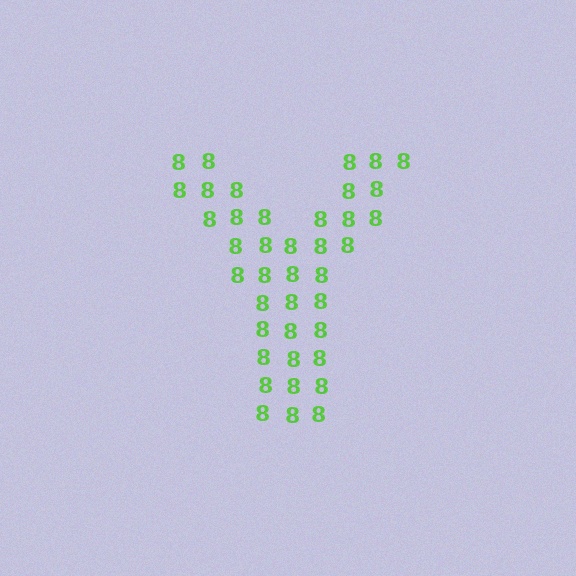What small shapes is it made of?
It is made of small digit 8's.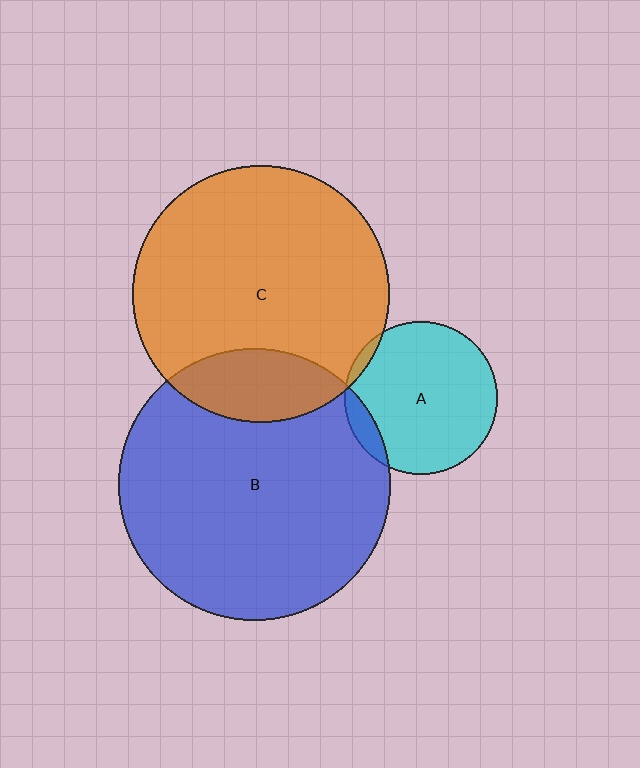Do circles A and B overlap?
Yes.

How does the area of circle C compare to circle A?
Approximately 2.8 times.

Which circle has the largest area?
Circle B (blue).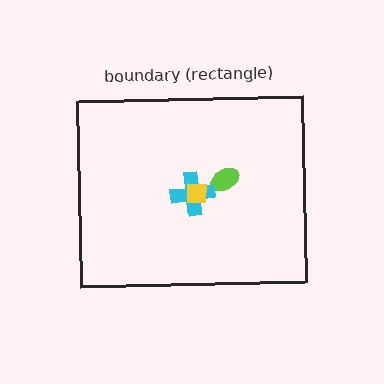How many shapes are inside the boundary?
3 inside, 0 outside.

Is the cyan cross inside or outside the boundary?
Inside.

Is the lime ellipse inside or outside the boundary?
Inside.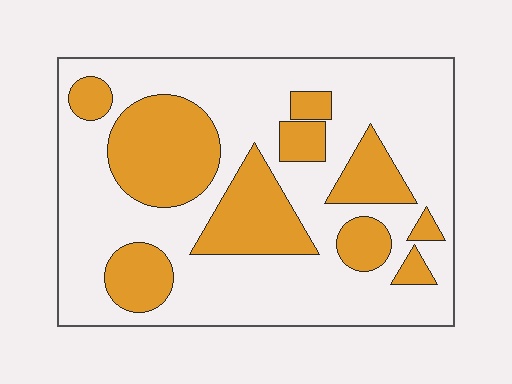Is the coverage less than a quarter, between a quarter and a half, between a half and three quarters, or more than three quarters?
Between a quarter and a half.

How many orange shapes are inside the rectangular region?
10.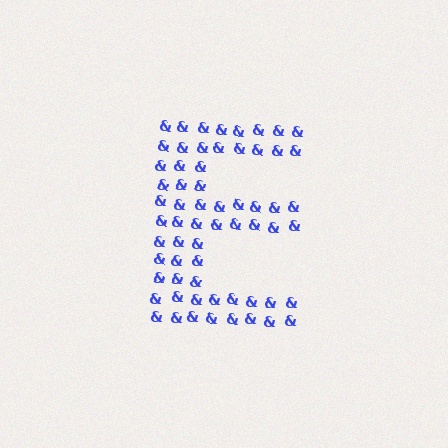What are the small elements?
The small elements are ampersands.